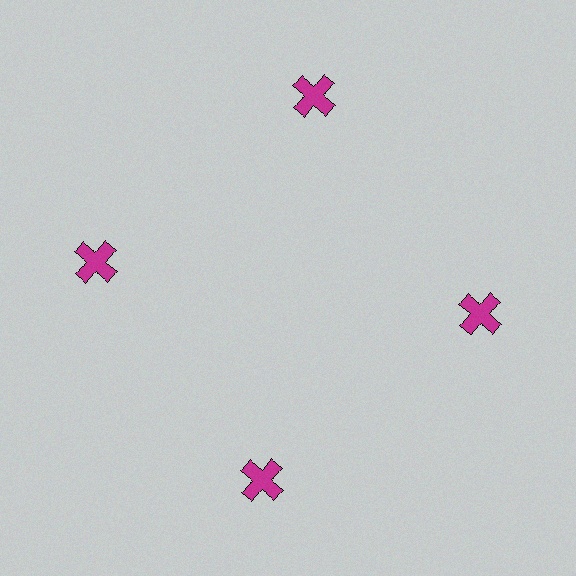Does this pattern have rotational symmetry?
Yes, this pattern has 4-fold rotational symmetry. It looks the same after rotating 90 degrees around the center.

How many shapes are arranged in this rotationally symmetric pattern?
There are 4 shapes, arranged in 4 groups of 1.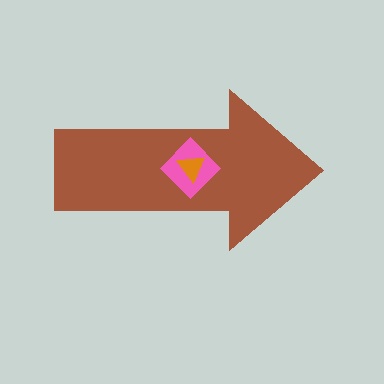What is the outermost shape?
The brown arrow.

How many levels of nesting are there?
3.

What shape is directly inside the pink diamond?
The orange triangle.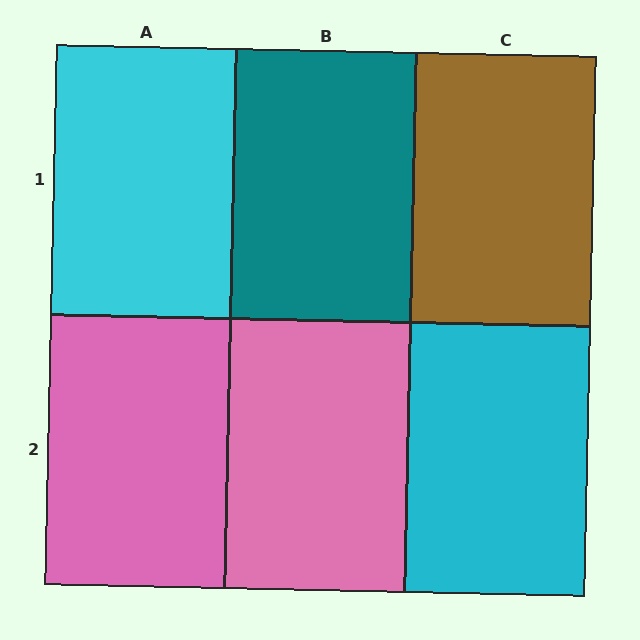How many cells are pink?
2 cells are pink.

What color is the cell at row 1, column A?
Cyan.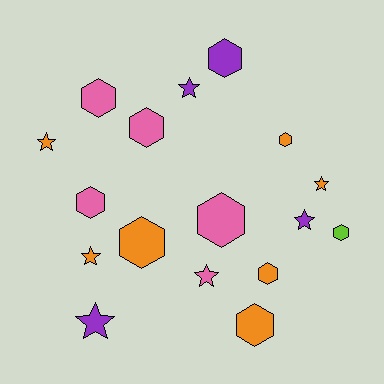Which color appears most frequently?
Orange, with 7 objects.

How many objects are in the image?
There are 17 objects.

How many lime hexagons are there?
There is 1 lime hexagon.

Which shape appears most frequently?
Hexagon, with 10 objects.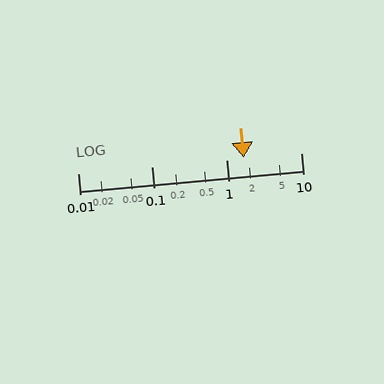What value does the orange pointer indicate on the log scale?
The pointer indicates approximately 1.7.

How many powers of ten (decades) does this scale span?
The scale spans 3 decades, from 0.01 to 10.